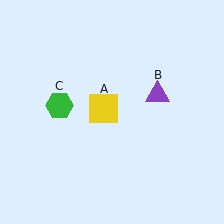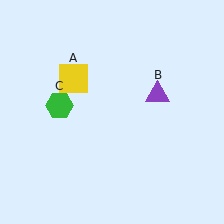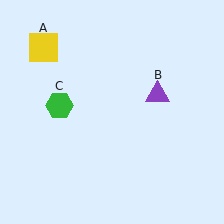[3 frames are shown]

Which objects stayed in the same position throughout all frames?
Purple triangle (object B) and green hexagon (object C) remained stationary.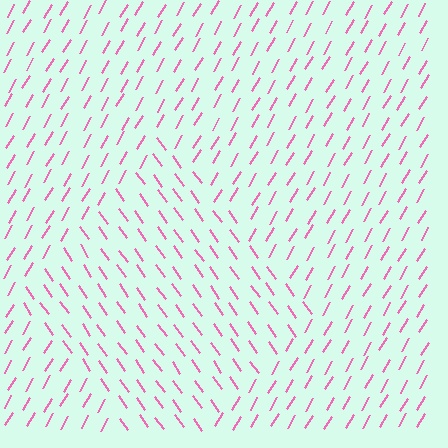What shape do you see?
I see a diamond.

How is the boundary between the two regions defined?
The boundary is defined purely by a change in line orientation (approximately 65 degrees difference). All lines are the same color and thickness.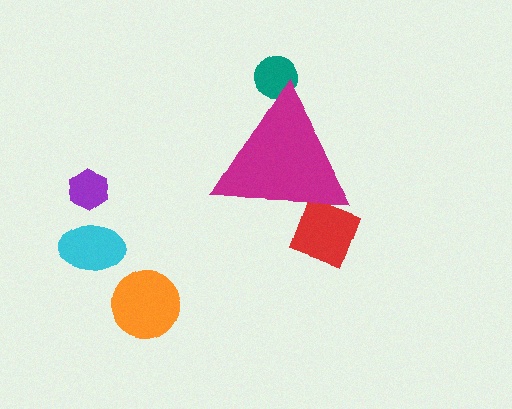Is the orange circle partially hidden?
No, the orange circle is fully visible.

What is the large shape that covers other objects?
A magenta triangle.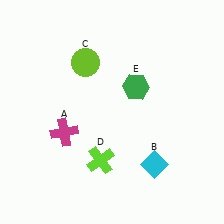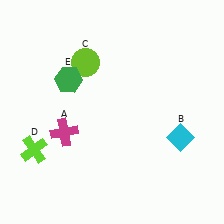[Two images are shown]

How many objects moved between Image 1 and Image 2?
3 objects moved between the two images.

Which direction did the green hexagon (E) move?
The green hexagon (E) moved left.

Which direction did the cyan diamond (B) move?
The cyan diamond (B) moved up.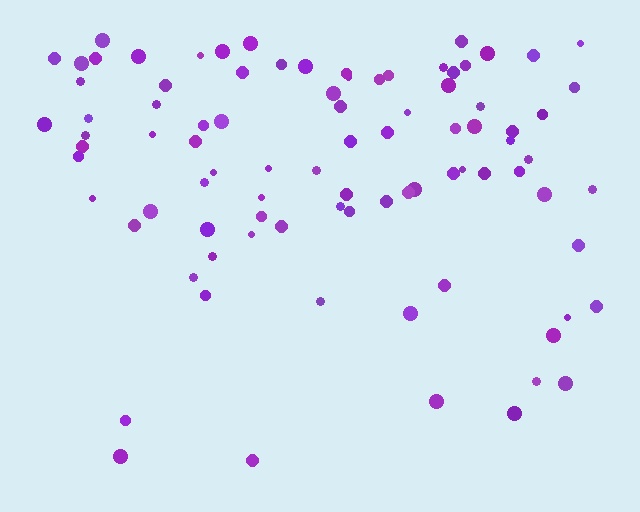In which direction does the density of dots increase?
From bottom to top, with the top side densest.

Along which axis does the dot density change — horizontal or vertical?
Vertical.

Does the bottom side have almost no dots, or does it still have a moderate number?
Still a moderate number, just noticeably fewer than the top.